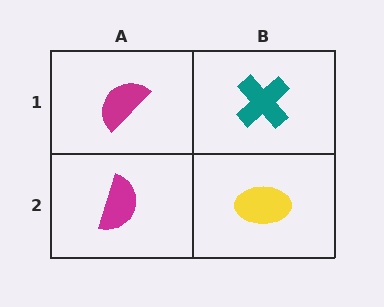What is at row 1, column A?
A magenta semicircle.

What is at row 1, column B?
A teal cross.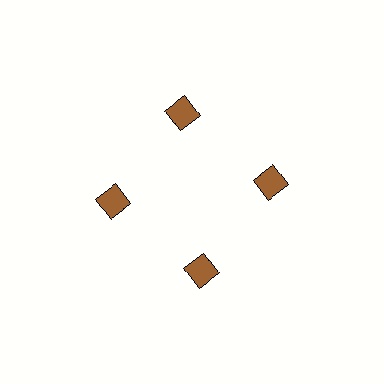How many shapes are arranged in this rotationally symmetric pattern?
There are 4 shapes, arranged in 4 groups of 1.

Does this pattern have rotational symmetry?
Yes, this pattern has 4-fold rotational symmetry. It looks the same after rotating 90 degrees around the center.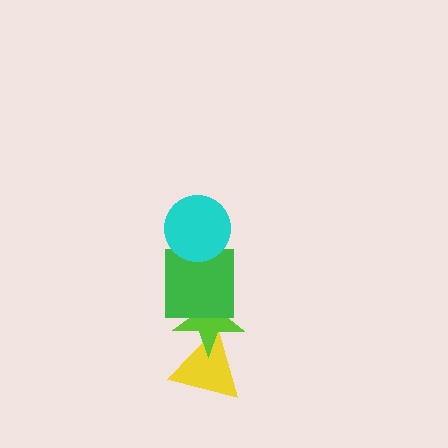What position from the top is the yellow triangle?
The yellow triangle is 4th from the top.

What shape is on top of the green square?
The cyan circle is on top of the green square.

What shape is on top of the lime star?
The green square is on top of the lime star.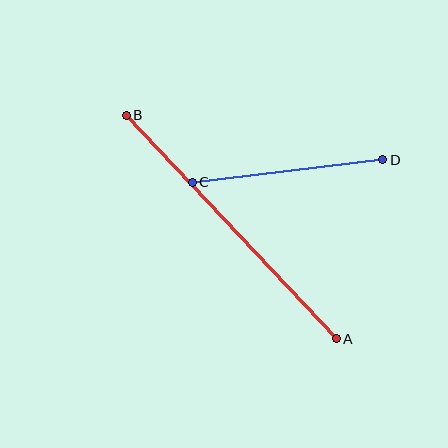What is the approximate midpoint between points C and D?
The midpoint is at approximately (287, 171) pixels.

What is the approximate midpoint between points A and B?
The midpoint is at approximately (231, 227) pixels.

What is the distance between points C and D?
The distance is approximately 192 pixels.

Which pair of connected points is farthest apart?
Points A and B are farthest apart.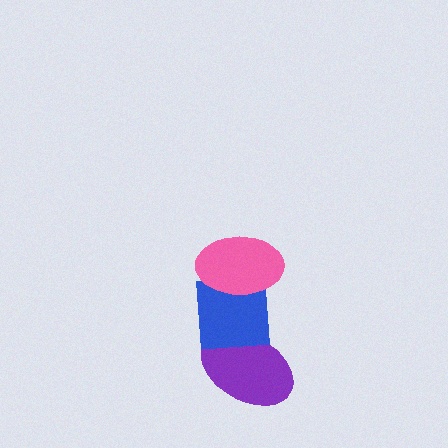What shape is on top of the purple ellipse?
The blue square is on top of the purple ellipse.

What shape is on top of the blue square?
The pink ellipse is on top of the blue square.